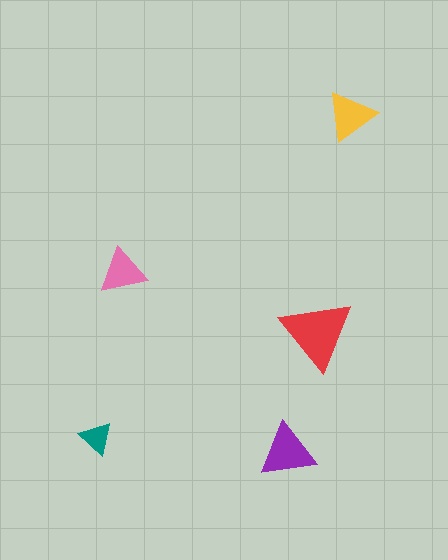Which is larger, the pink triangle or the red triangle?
The red one.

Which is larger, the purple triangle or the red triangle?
The red one.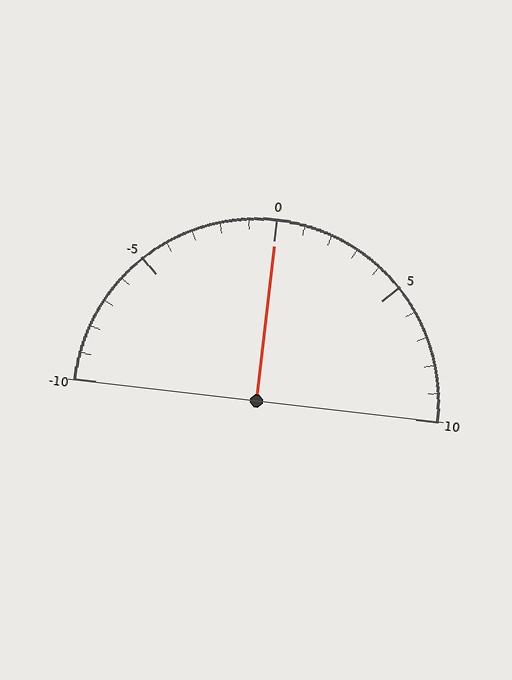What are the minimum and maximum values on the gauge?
The gauge ranges from -10 to 10.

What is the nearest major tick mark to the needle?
The nearest major tick mark is 0.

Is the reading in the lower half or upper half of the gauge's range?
The reading is in the upper half of the range (-10 to 10).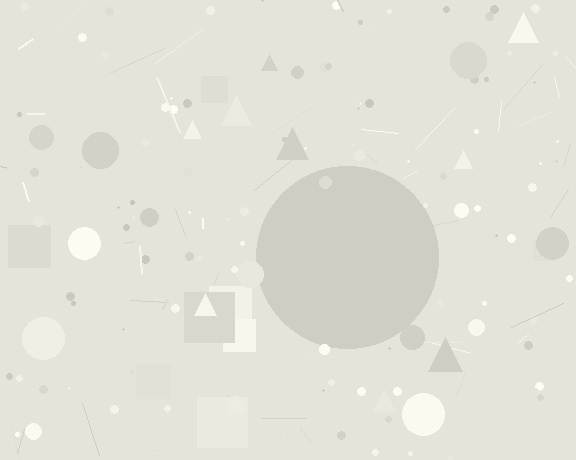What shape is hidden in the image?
A circle is hidden in the image.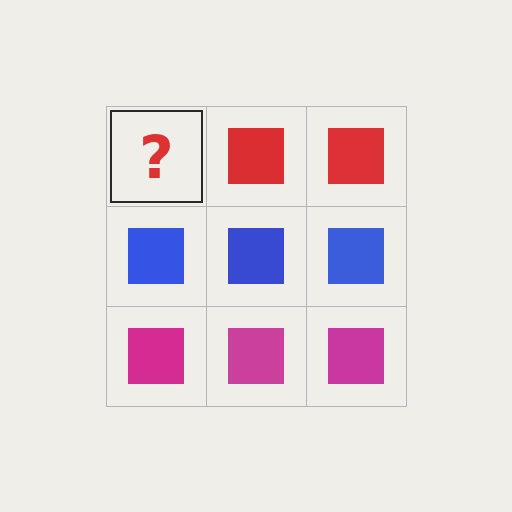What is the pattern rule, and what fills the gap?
The rule is that each row has a consistent color. The gap should be filled with a red square.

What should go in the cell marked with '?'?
The missing cell should contain a red square.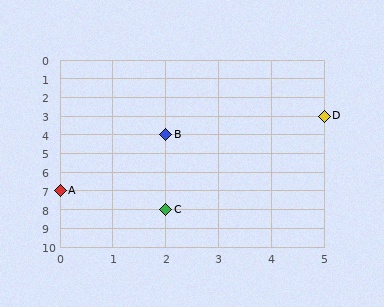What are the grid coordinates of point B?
Point B is at grid coordinates (2, 4).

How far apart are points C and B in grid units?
Points C and B are 4 rows apart.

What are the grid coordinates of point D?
Point D is at grid coordinates (5, 3).